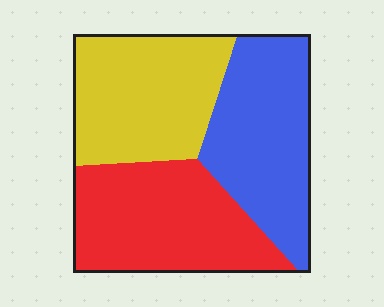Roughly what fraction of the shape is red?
Red takes up about one third (1/3) of the shape.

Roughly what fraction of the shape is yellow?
Yellow takes up between a quarter and a half of the shape.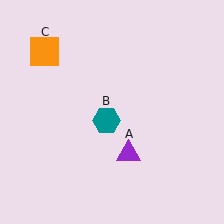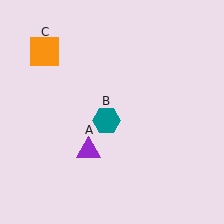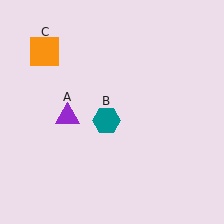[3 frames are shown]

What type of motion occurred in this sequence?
The purple triangle (object A) rotated clockwise around the center of the scene.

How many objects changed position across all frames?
1 object changed position: purple triangle (object A).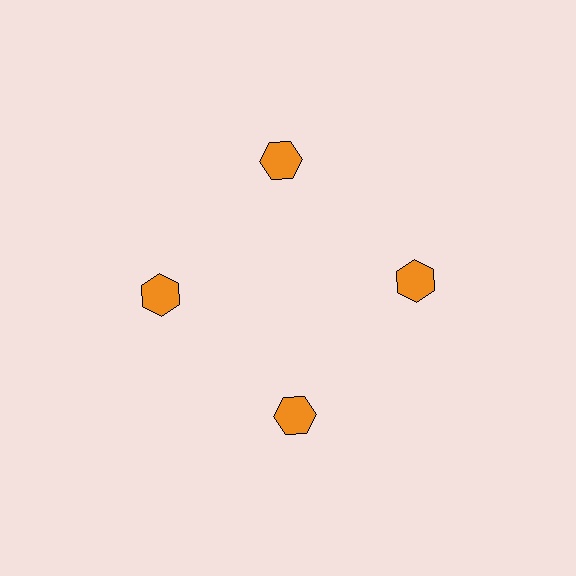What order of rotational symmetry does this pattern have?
This pattern has 4-fold rotational symmetry.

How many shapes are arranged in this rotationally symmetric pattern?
There are 4 shapes, arranged in 4 groups of 1.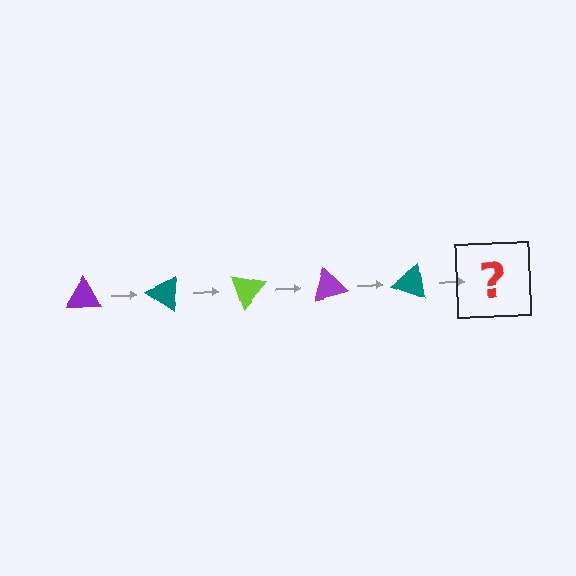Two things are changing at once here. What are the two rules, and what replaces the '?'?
The two rules are that it rotates 35 degrees each step and the color cycles through purple, teal, and lime. The '?' should be a lime triangle, rotated 175 degrees from the start.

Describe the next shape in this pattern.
It should be a lime triangle, rotated 175 degrees from the start.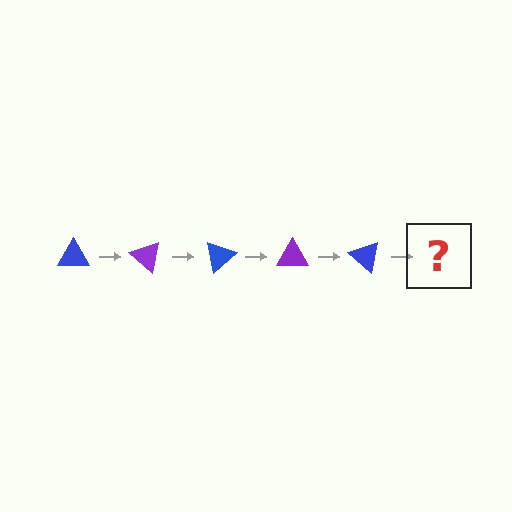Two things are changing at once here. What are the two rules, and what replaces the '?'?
The two rules are that it rotates 40 degrees each step and the color cycles through blue and purple. The '?' should be a purple triangle, rotated 200 degrees from the start.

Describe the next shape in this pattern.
It should be a purple triangle, rotated 200 degrees from the start.